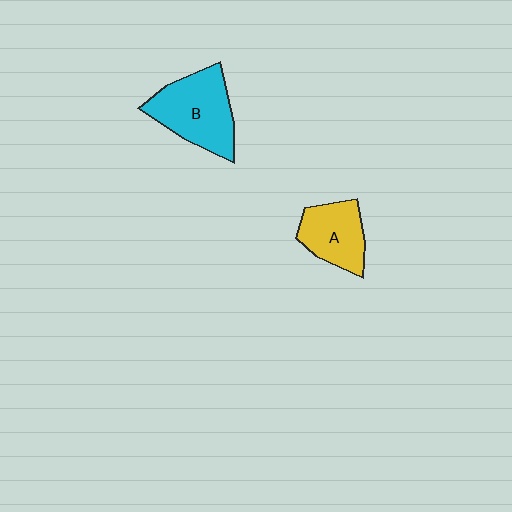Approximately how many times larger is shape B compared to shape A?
Approximately 1.4 times.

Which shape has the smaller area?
Shape A (yellow).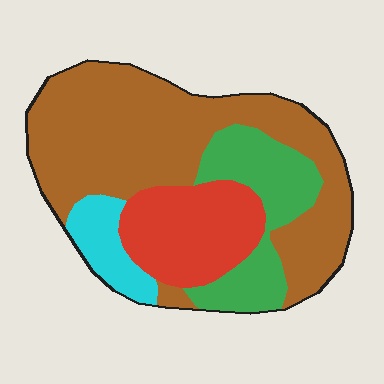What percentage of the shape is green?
Green covers roughly 20% of the shape.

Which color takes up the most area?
Brown, at roughly 55%.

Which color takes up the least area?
Cyan, at roughly 10%.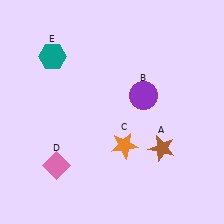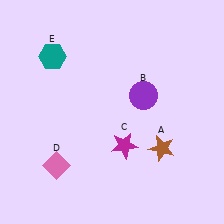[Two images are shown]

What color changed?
The star (C) changed from orange in Image 1 to magenta in Image 2.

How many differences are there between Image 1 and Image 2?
There is 1 difference between the two images.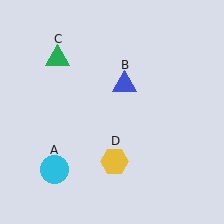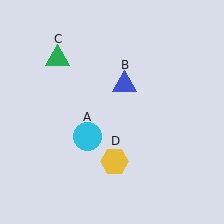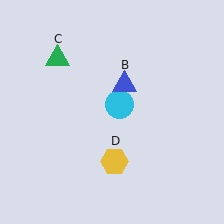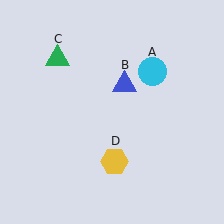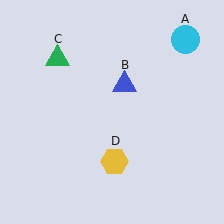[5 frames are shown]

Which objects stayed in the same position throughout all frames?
Blue triangle (object B) and green triangle (object C) and yellow hexagon (object D) remained stationary.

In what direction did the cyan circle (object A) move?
The cyan circle (object A) moved up and to the right.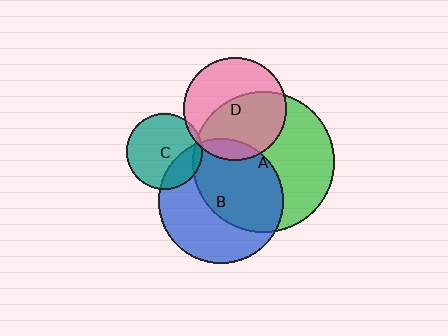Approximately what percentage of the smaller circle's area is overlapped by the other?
Approximately 5%.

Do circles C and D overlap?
Yes.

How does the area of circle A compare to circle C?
Approximately 3.5 times.